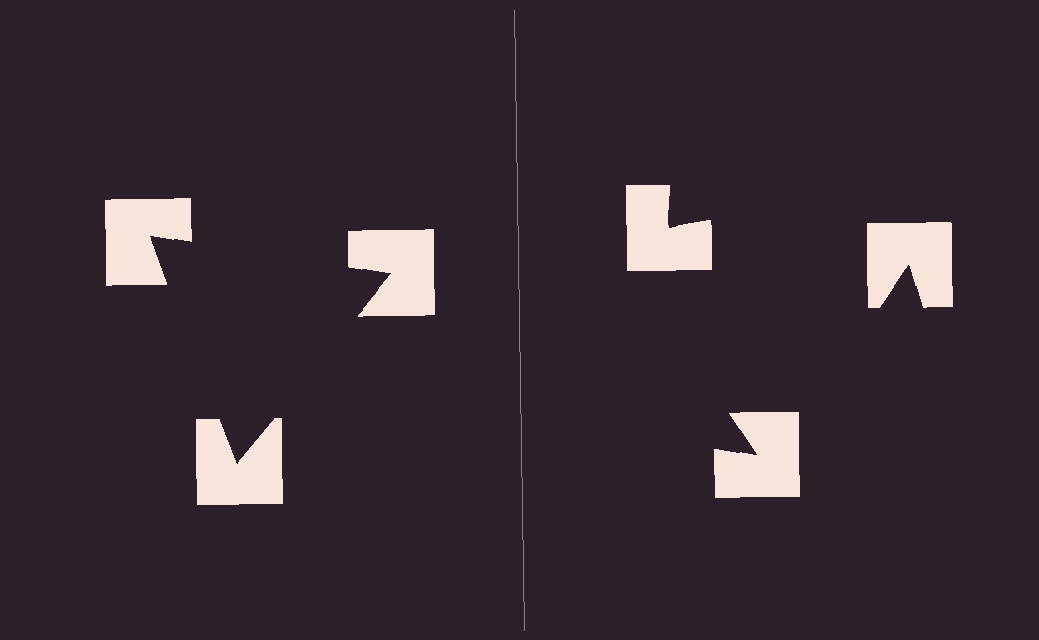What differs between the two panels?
The notched squares are positioned identically on both sides; only the wedge orientations differ. On the left they align to a triangle; on the right they are misaligned.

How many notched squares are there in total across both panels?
6 — 3 on each side.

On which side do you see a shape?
An illusory triangle appears on the left side. On the right side the wedge cuts are rotated, so no coherent shape forms.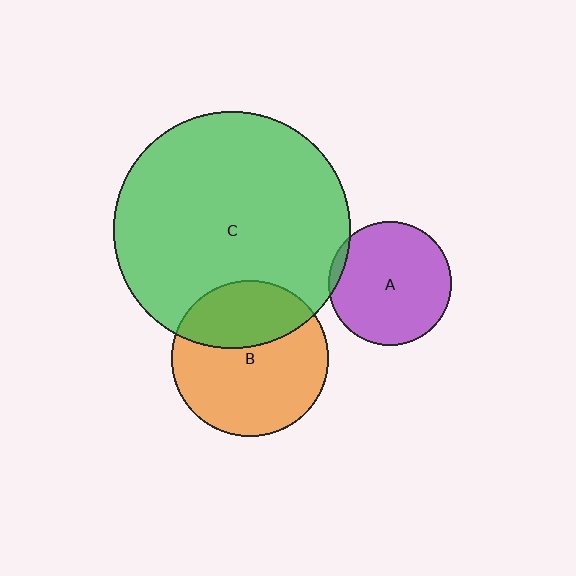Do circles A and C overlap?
Yes.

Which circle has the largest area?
Circle C (green).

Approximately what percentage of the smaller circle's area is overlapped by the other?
Approximately 5%.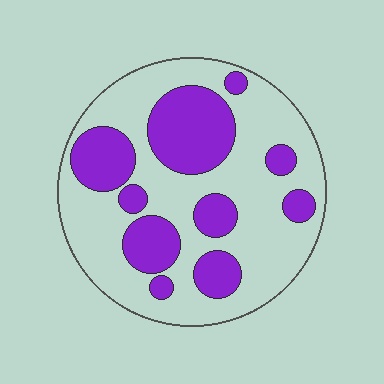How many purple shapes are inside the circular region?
10.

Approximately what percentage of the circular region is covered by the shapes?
Approximately 35%.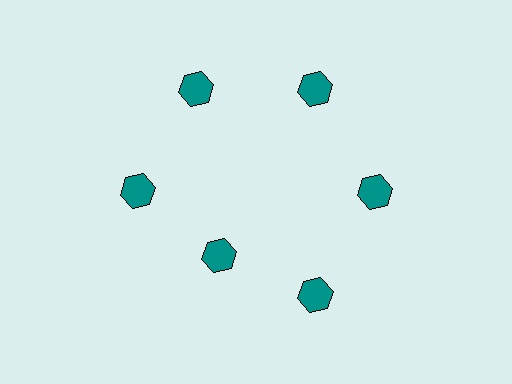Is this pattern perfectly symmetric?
No. The 6 teal hexagons are arranged in a ring, but one element near the 7 o'clock position is pulled inward toward the center, breaking the 6-fold rotational symmetry.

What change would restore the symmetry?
The symmetry would be restored by moving it outward, back onto the ring so that all 6 hexagons sit at equal angles and equal distance from the center.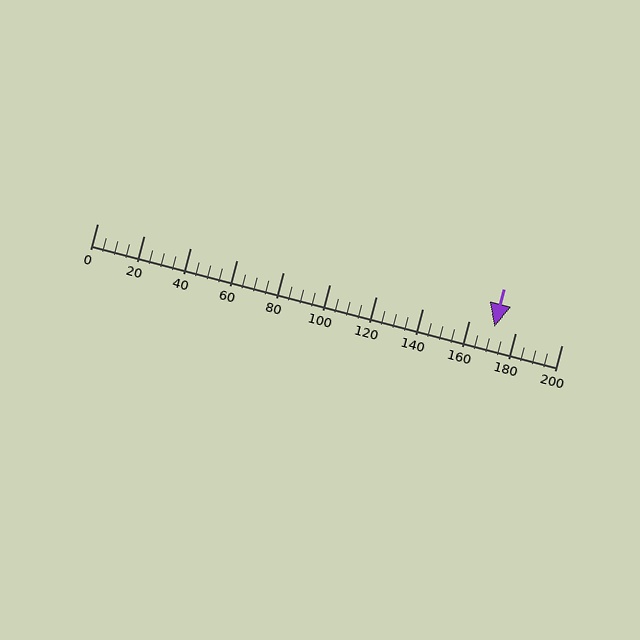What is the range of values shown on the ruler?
The ruler shows values from 0 to 200.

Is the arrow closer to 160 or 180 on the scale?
The arrow is closer to 180.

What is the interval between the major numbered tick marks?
The major tick marks are spaced 20 units apart.